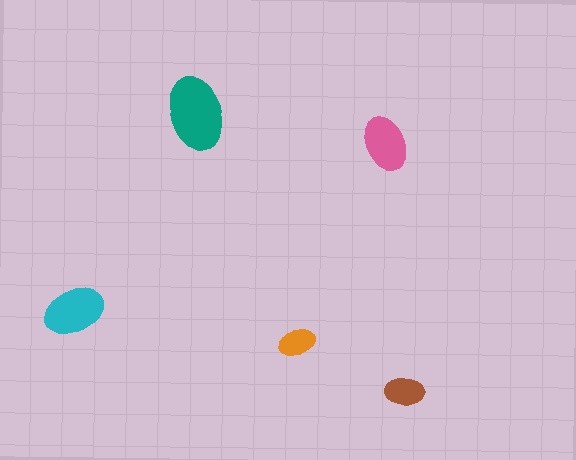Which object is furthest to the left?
The cyan ellipse is leftmost.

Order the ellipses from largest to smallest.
the teal one, the cyan one, the pink one, the brown one, the orange one.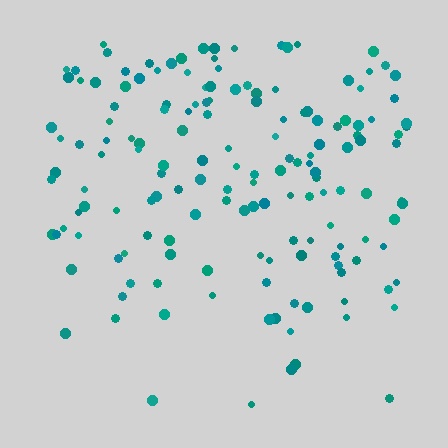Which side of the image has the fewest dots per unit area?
The bottom.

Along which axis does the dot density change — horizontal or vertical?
Vertical.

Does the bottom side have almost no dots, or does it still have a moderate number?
Still a moderate number, just noticeably fewer than the top.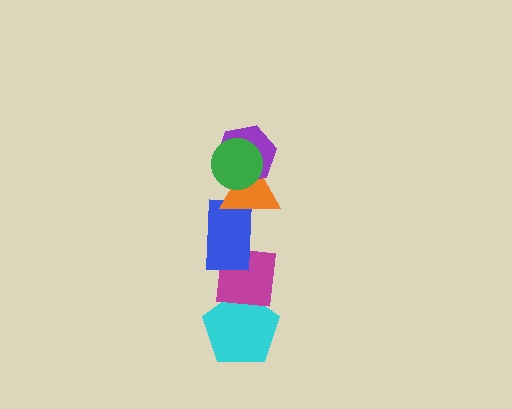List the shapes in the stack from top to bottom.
From top to bottom: the green circle, the purple hexagon, the orange triangle, the blue rectangle, the magenta square, the cyan pentagon.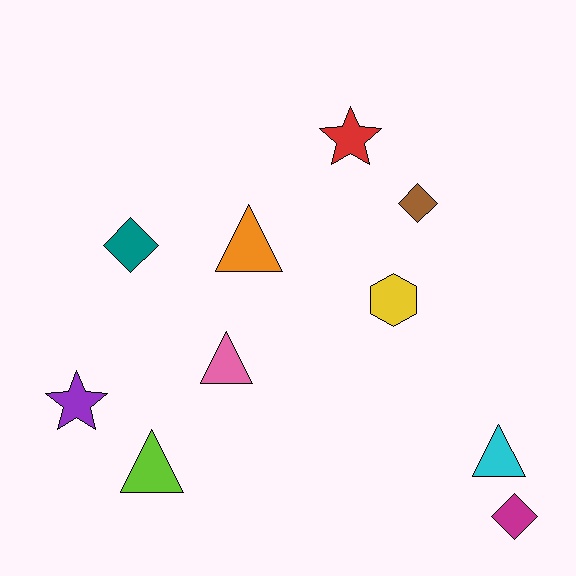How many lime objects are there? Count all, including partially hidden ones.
There is 1 lime object.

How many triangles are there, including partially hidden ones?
There are 4 triangles.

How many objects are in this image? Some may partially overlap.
There are 10 objects.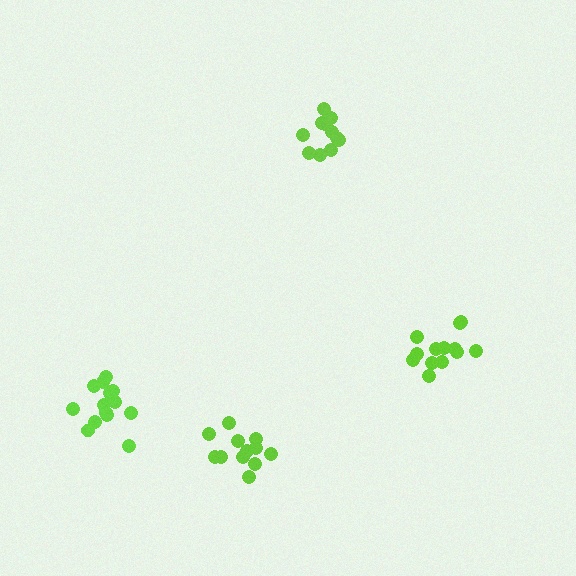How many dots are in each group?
Group 1: 12 dots, Group 2: 12 dots, Group 3: 14 dots, Group 4: 13 dots (51 total).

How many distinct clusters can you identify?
There are 4 distinct clusters.